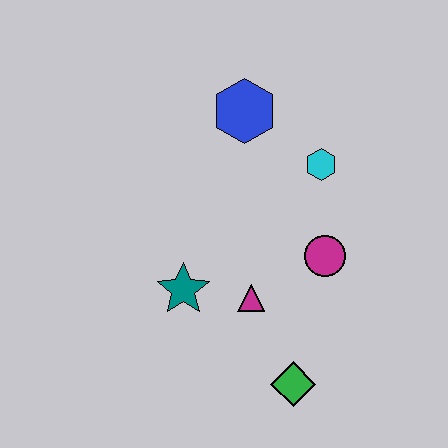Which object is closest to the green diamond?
The magenta triangle is closest to the green diamond.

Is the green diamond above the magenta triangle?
No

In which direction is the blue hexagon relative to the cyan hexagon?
The blue hexagon is to the left of the cyan hexagon.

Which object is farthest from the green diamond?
The blue hexagon is farthest from the green diamond.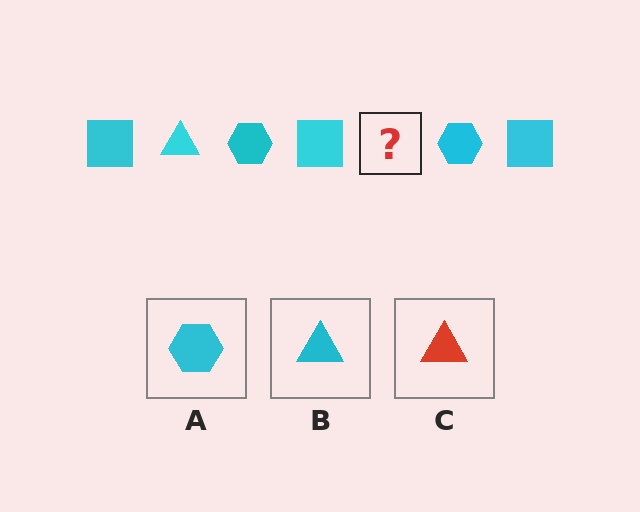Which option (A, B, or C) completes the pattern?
B.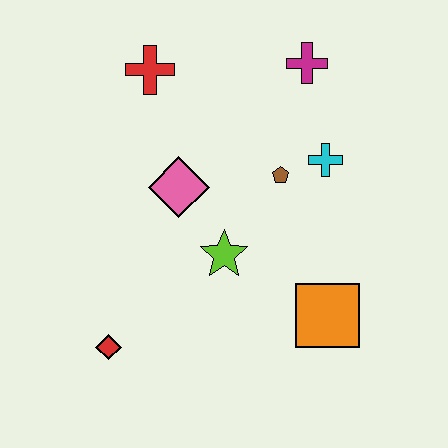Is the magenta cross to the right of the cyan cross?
No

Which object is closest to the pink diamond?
The lime star is closest to the pink diamond.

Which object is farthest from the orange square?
The red cross is farthest from the orange square.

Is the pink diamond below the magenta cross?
Yes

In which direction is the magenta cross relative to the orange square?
The magenta cross is above the orange square.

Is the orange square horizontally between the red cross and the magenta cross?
No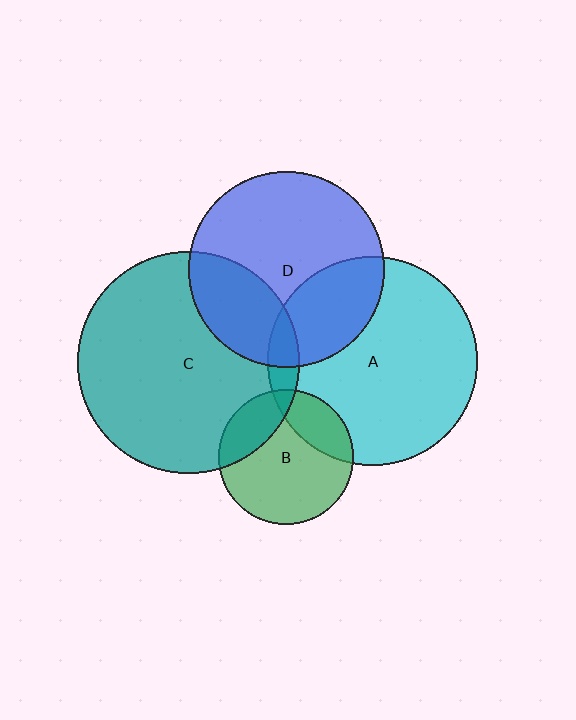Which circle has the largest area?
Circle C (teal).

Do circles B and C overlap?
Yes.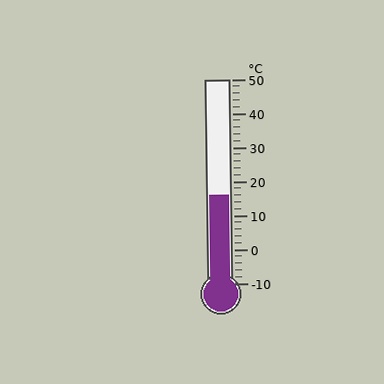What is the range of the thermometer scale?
The thermometer scale ranges from -10°C to 50°C.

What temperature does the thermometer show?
The thermometer shows approximately 16°C.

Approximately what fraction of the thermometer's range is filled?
The thermometer is filled to approximately 45% of its range.